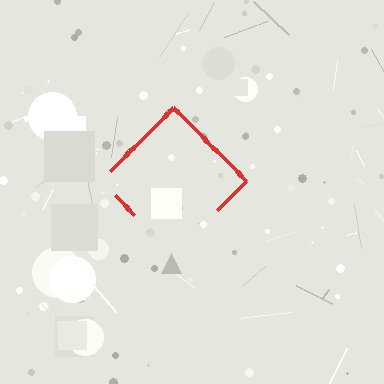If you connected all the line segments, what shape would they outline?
They would outline a diamond.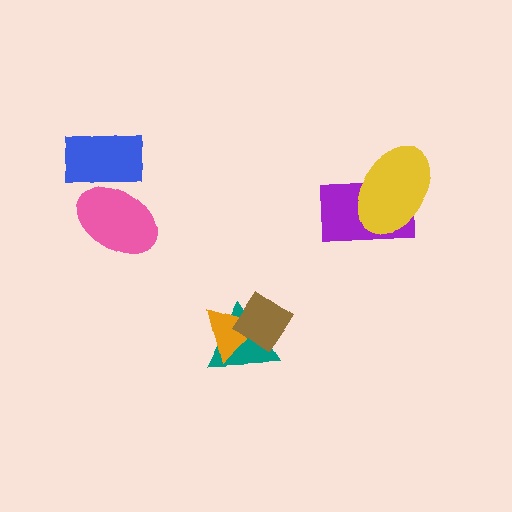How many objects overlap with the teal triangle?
2 objects overlap with the teal triangle.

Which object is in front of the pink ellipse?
The blue rectangle is in front of the pink ellipse.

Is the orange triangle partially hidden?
Yes, it is partially covered by another shape.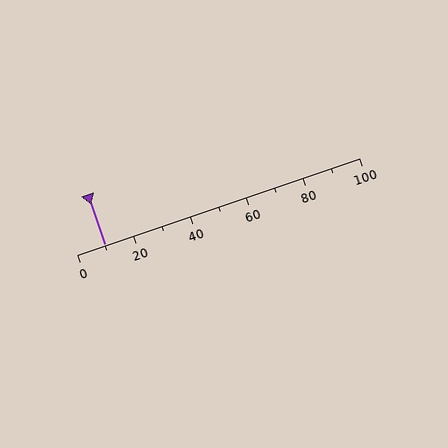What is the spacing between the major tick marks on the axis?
The major ticks are spaced 20 apart.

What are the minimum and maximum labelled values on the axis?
The axis runs from 0 to 100.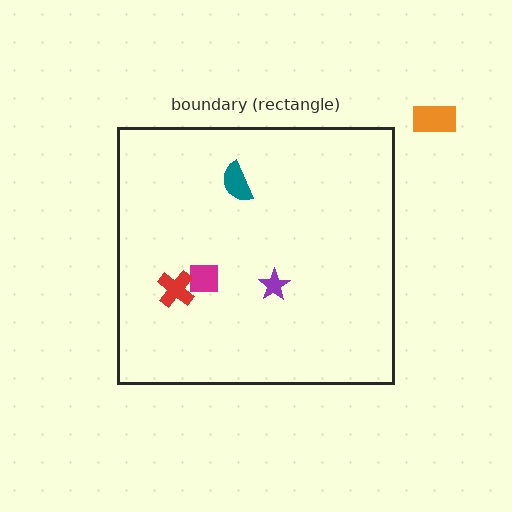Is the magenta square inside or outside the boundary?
Inside.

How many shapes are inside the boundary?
4 inside, 1 outside.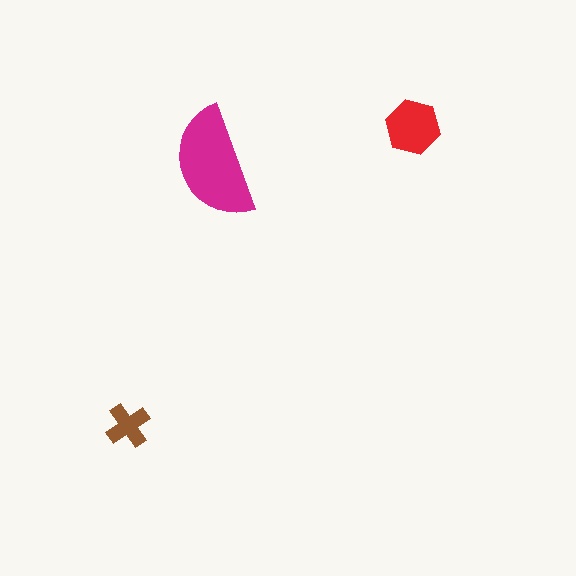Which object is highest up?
The red hexagon is topmost.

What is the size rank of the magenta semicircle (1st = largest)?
1st.